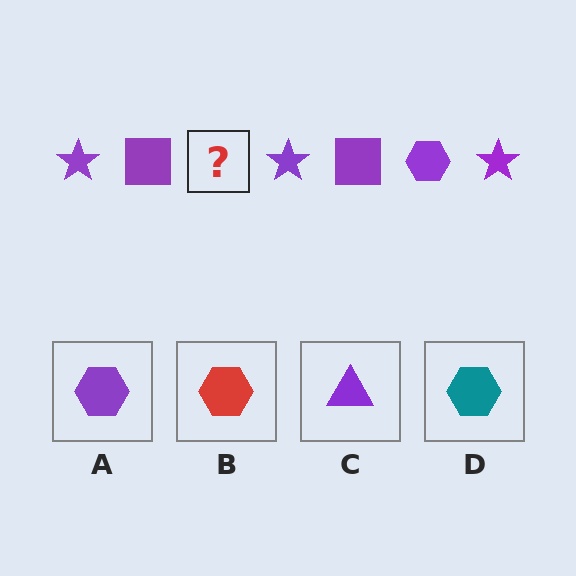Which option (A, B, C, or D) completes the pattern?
A.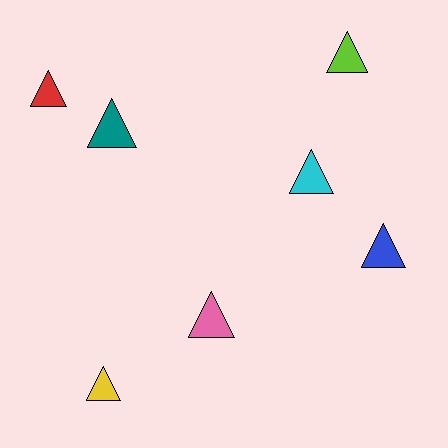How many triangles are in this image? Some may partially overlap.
There are 7 triangles.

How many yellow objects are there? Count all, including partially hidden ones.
There is 1 yellow object.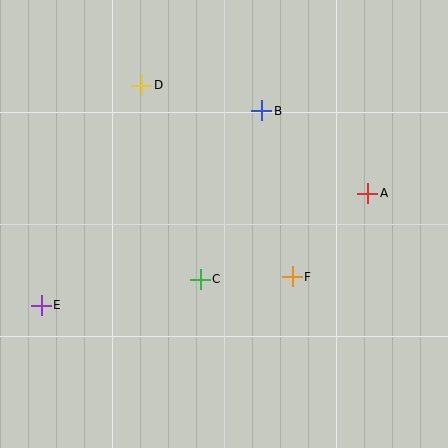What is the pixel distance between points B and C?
The distance between B and C is 180 pixels.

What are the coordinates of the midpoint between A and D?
The midpoint between A and D is at (255, 139).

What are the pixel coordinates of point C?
Point C is at (200, 279).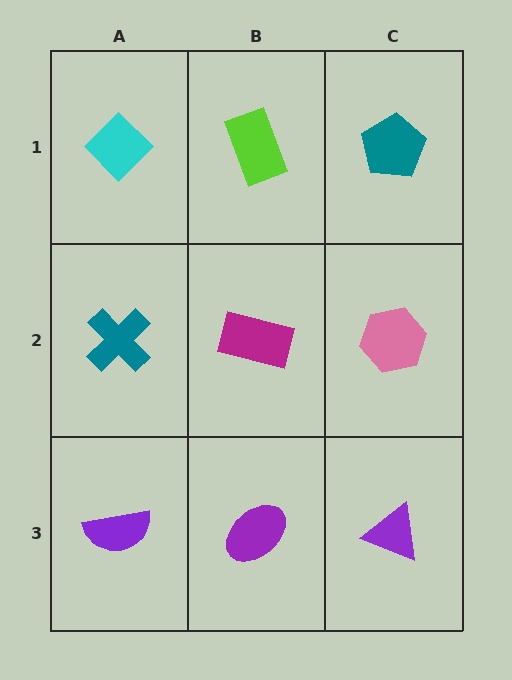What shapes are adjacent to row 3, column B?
A magenta rectangle (row 2, column B), a purple semicircle (row 3, column A), a purple triangle (row 3, column C).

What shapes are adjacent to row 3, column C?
A pink hexagon (row 2, column C), a purple ellipse (row 3, column B).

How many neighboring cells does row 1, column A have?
2.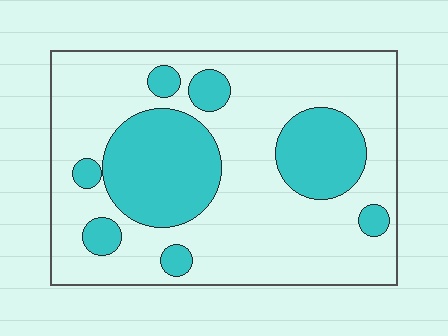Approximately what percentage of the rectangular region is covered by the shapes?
Approximately 30%.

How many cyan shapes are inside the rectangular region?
8.